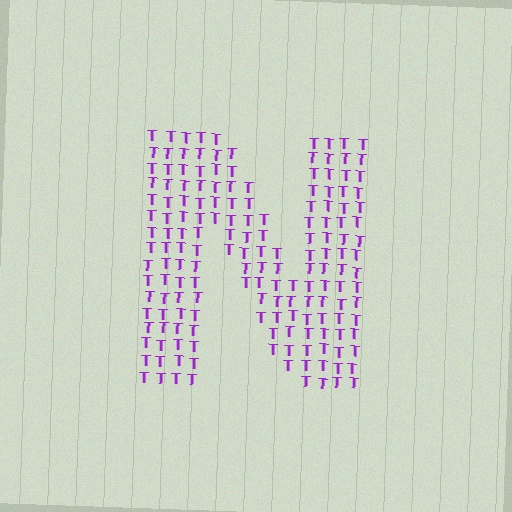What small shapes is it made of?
It is made of small letter T's.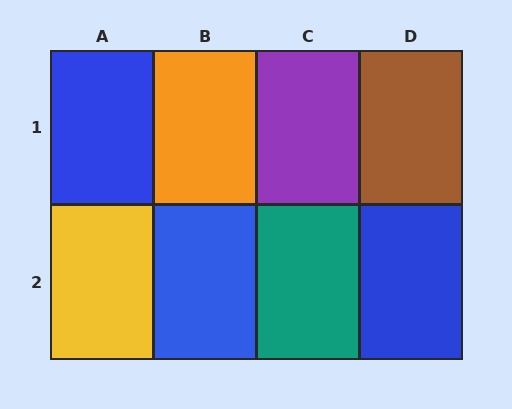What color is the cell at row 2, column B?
Blue.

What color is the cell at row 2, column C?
Teal.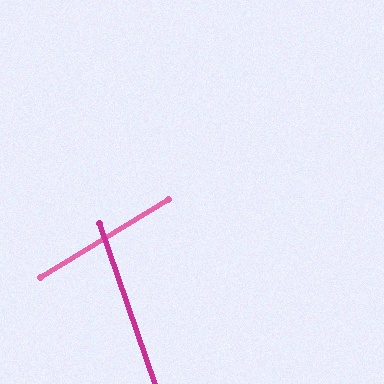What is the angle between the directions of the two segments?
Approximately 78 degrees.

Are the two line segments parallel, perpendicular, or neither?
Neither parallel nor perpendicular — they differ by about 78°.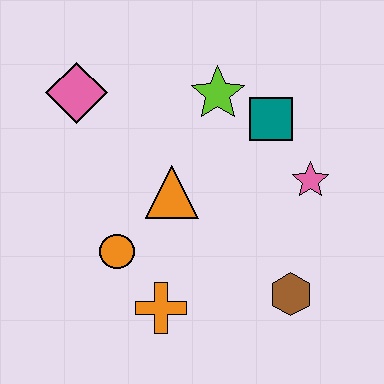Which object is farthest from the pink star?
The pink diamond is farthest from the pink star.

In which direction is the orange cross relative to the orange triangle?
The orange cross is below the orange triangle.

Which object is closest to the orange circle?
The orange cross is closest to the orange circle.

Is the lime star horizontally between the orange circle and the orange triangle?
No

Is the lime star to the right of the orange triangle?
Yes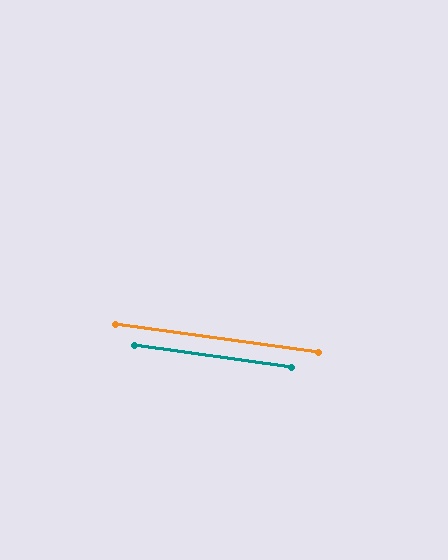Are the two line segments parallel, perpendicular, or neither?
Parallel — their directions differ by only 0.3°.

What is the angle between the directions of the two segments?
Approximately 0 degrees.